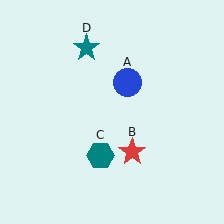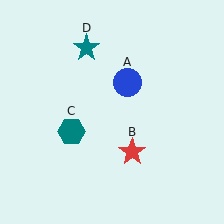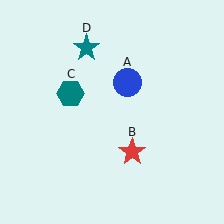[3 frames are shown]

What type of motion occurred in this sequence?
The teal hexagon (object C) rotated clockwise around the center of the scene.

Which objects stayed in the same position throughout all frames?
Blue circle (object A) and red star (object B) and teal star (object D) remained stationary.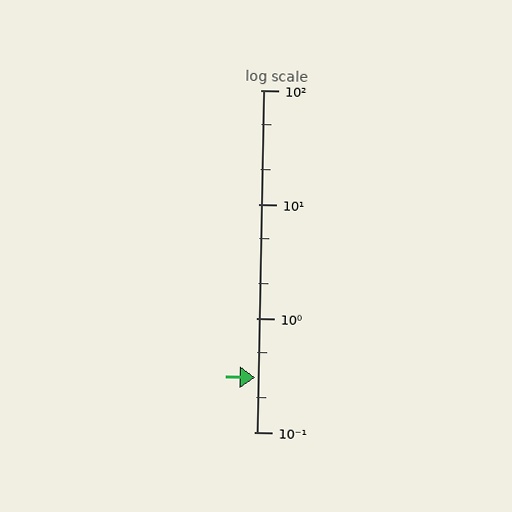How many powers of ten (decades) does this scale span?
The scale spans 3 decades, from 0.1 to 100.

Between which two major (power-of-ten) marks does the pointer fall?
The pointer is between 0.1 and 1.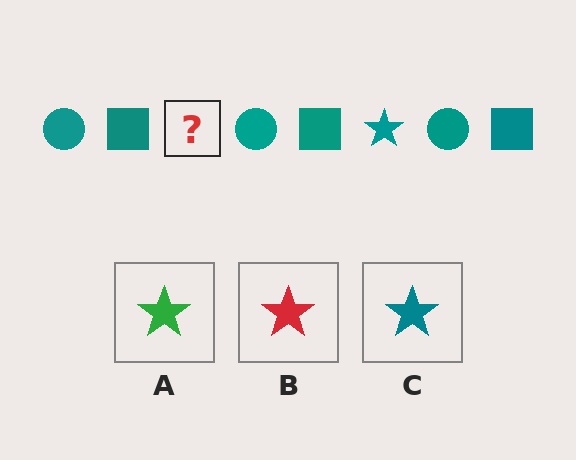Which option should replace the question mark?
Option C.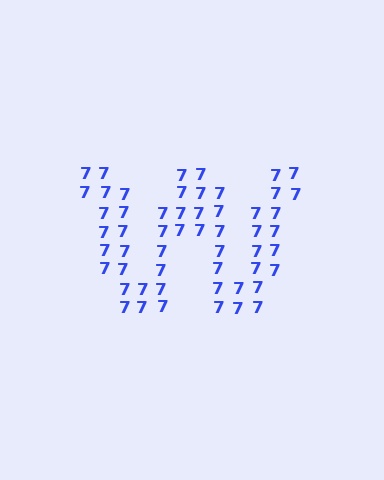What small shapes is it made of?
It is made of small digit 7's.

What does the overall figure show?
The overall figure shows the letter W.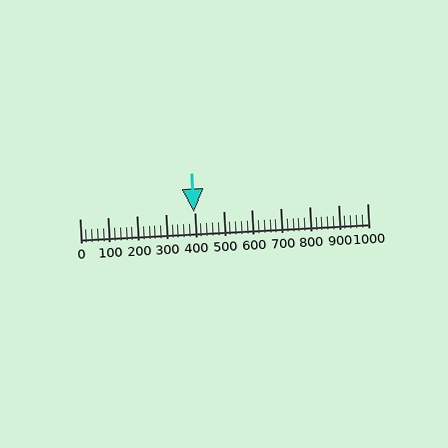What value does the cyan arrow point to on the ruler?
The cyan arrow points to approximately 396.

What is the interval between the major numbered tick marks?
The major tick marks are spaced 100 units apart.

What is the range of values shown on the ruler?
The ruler shows values from 0 to 1000.